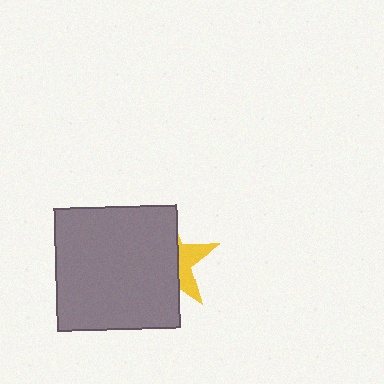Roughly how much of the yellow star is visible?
A small part of it is visible (roughly 32%).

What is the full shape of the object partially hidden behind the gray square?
The partially hidden object is a yellow star.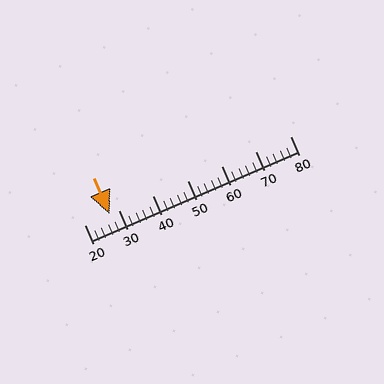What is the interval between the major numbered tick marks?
The major tick marks are spaced 10 units apart.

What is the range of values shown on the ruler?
The ruler shows values from 20 to 80.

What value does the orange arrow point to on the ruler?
The orange arrow points to approximately 27.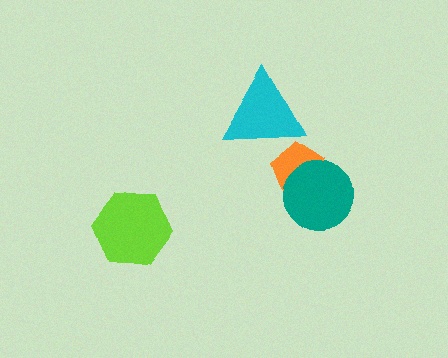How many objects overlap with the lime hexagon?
0 objects overlap with the lime hexagon.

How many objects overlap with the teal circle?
1 object overlaps with the teal circle.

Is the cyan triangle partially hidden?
No, no other shape covers it.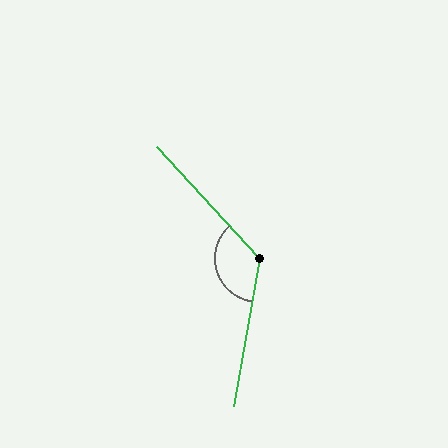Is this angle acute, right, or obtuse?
It is obtuse.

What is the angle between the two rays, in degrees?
Approximately 128 degrees.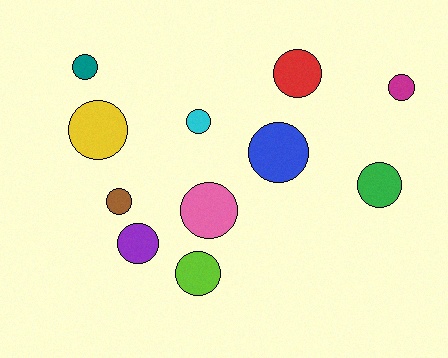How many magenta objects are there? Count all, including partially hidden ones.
There is 1 magenta object.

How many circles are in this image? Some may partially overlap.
There are 11 circles.